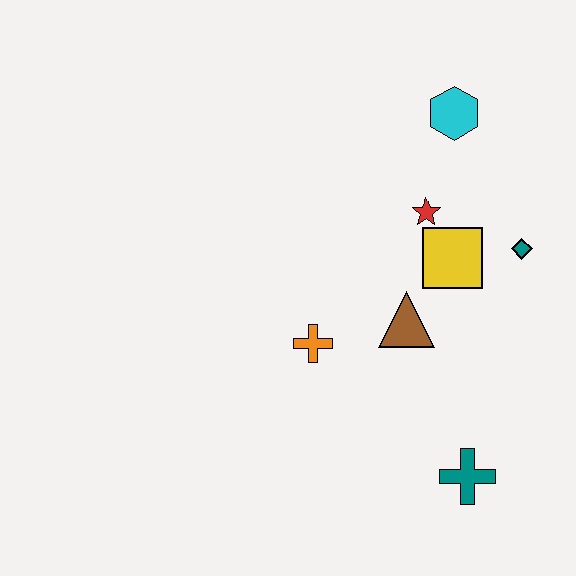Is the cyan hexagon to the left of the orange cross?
No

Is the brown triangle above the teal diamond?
No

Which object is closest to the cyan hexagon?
The red star is closest to the cyan hexagon.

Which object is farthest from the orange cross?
The cyan hexagon is farthest from the orange cross.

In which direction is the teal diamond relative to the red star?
The teal diamond is to the right of the red star.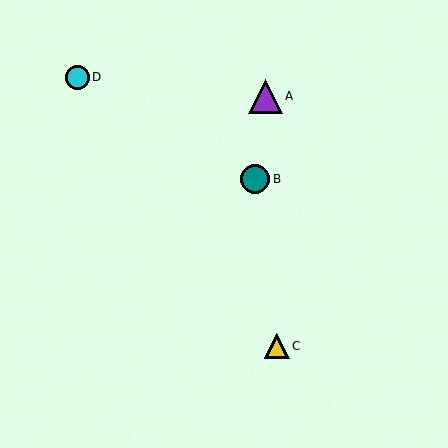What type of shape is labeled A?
Shape A is a purple triangle.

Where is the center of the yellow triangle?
The center of the yellow triangle is at (277, 346).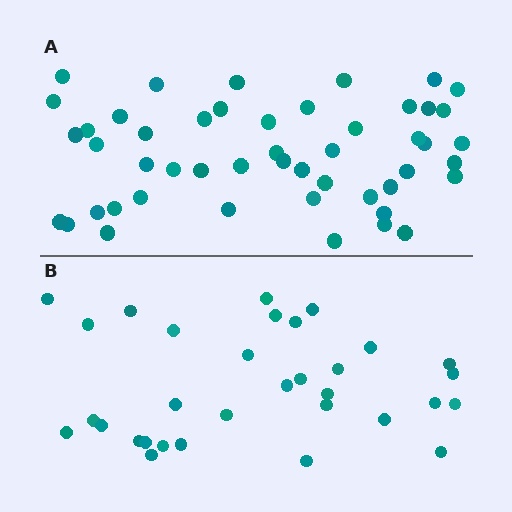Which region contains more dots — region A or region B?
Region A (the top region) has more dots.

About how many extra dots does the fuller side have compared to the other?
Region A has approximately 15 more dots than region B.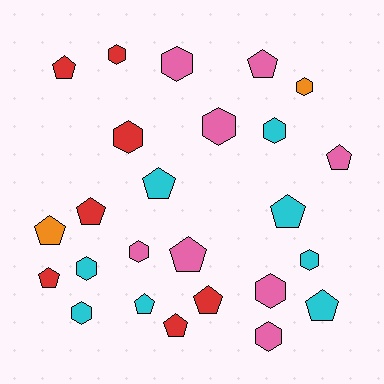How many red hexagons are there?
There are 2 red hexagons.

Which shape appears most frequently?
Pentagon, with 13 objects.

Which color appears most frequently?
Pink, with 8 objects.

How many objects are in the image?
There are 25 objects.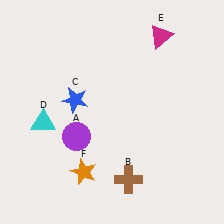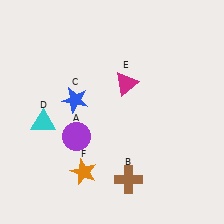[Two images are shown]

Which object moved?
The magenta triangle (E) moved down.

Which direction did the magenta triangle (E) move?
The magenta triangle (E) moved down.